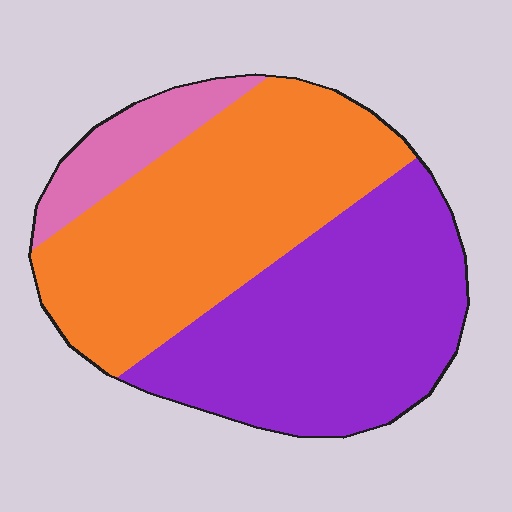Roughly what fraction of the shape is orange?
Orange covers 46% of the shape.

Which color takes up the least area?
Pink, at roughly 10%.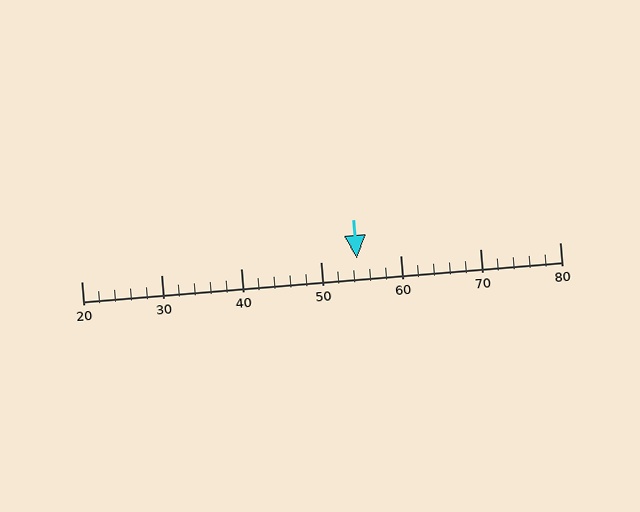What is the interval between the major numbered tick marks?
The major tick marks are spaced 10 units apart.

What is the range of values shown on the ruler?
The ruler shows values from 20 to 80.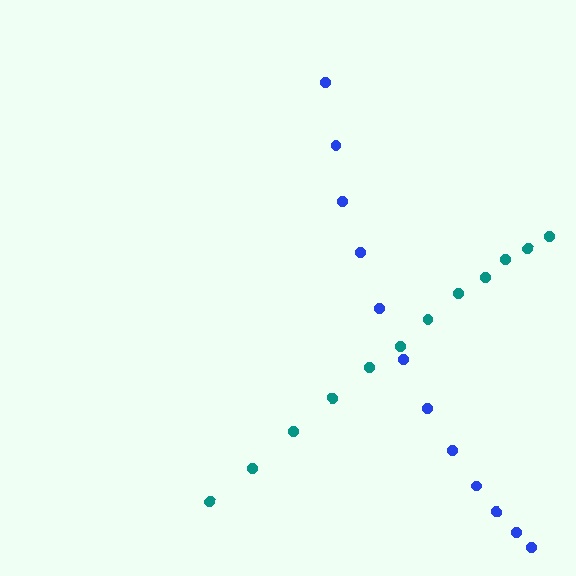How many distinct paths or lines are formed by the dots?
There are 2 distinct paths.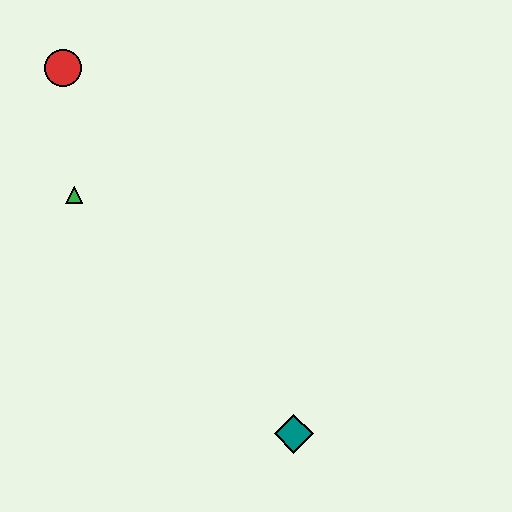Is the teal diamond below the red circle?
Yes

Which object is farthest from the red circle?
The teal diamond is farthest from the red circle.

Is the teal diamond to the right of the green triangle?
Yes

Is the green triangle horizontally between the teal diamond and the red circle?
Yes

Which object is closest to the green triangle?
The red circle is closest to the green triangle.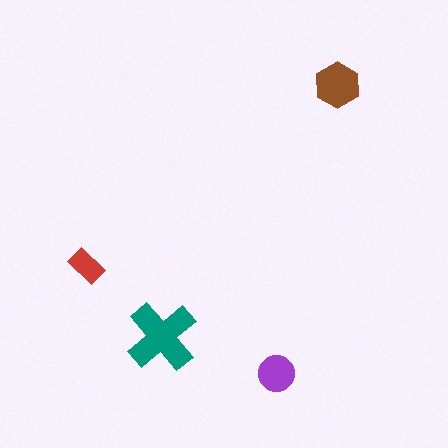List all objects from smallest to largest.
The red rectangle, the purple circle, the brown hexagon, the teal cross.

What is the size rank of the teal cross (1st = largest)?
1st.